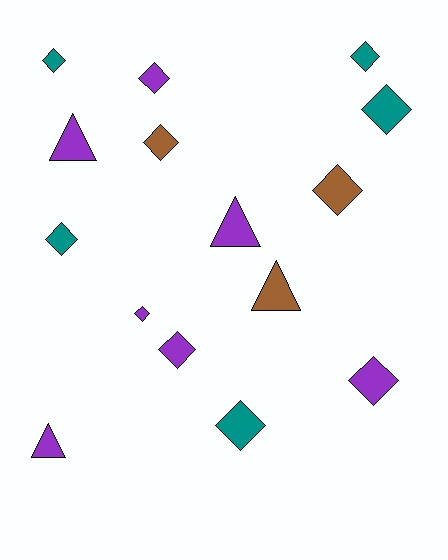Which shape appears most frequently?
Diamond, with 11 objects.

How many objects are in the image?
There are 15 objects.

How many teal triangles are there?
There are no teal triangles.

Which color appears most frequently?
Purple, with 7 objects.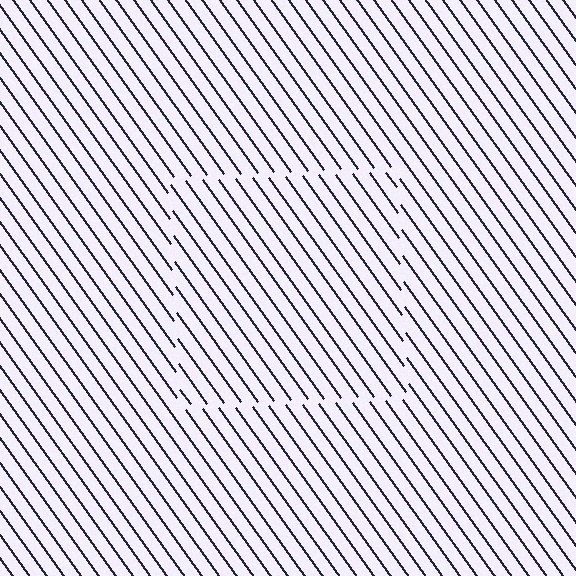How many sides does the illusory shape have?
4 sides — the line-ends trace a square.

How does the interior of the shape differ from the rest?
The interior of the shape contains the same grating, shifted by half a period — the contour is defined by the phase discontinuity where line-ends from the inner and outer gratings abut.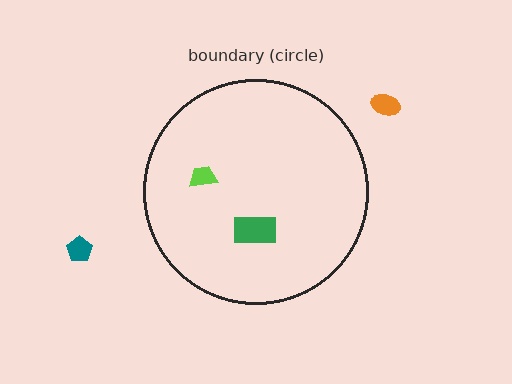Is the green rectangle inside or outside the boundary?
Inside.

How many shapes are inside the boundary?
2 inside, 2 outside.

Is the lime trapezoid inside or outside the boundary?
Inside.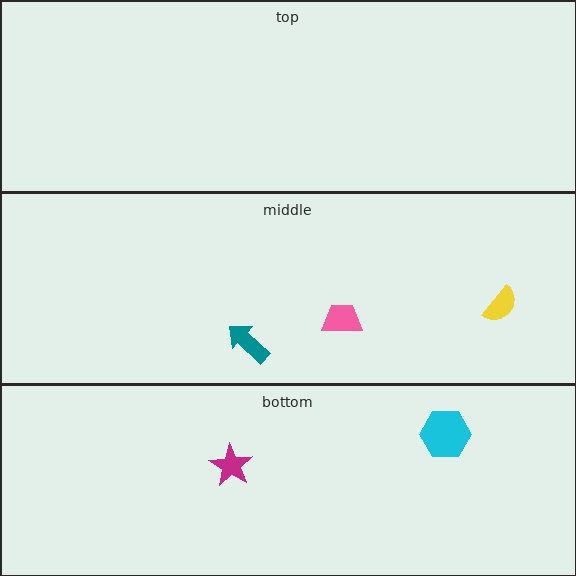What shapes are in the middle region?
The teal arrow, the yellow semicircle, the pink trapezoid.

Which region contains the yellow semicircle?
The middle region.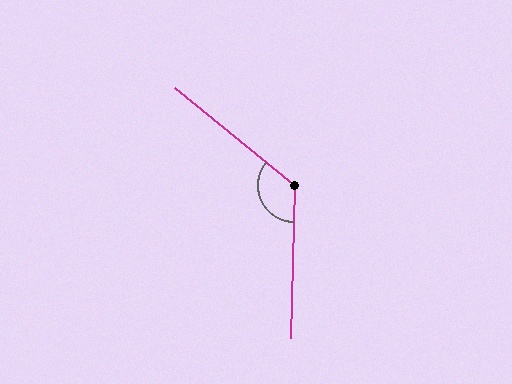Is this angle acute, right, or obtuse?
It is obtuse.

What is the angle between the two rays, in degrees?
Approximately 128 degrees.